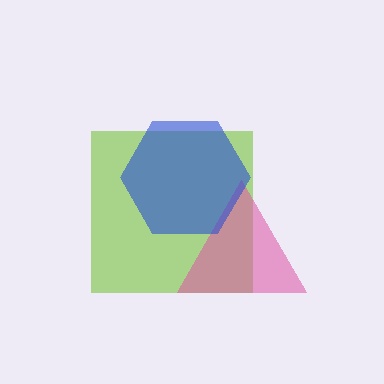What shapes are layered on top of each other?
The layered shapes are: a lime square, a pink triangle, a blue hexagon.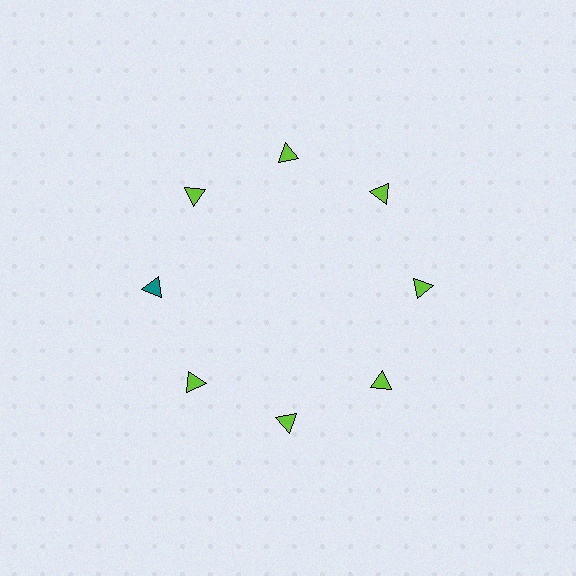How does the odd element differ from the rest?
It has a different color: teal instead of lime.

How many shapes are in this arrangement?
There are 8 shapes arranged in a ring pattern.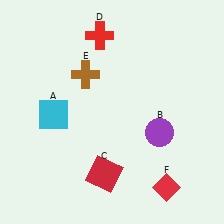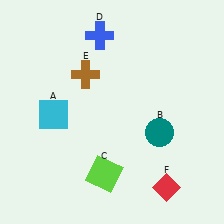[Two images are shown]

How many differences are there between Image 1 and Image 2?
There are 3 differences between the two images.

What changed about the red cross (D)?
In Image 1, D is red. In Image 2, it changed to blue.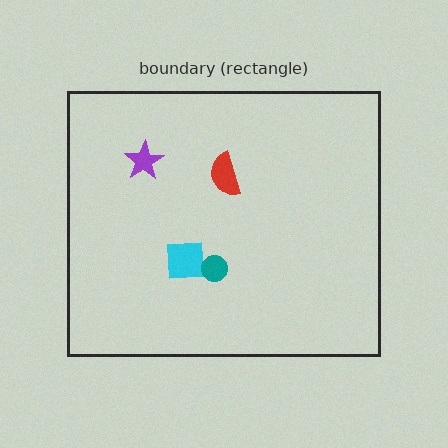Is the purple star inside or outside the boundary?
Inside.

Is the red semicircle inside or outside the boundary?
Inside.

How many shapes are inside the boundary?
4 inside, 0 outside.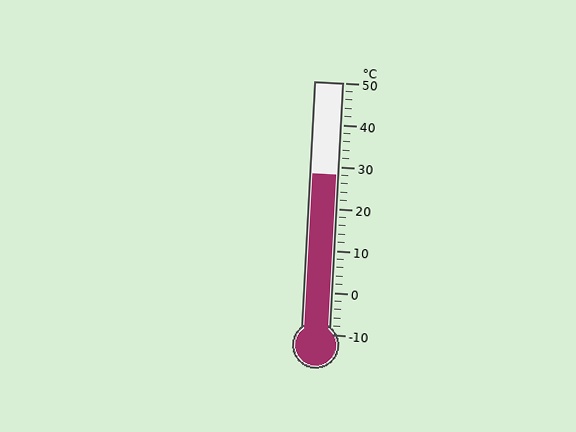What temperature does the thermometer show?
The thermometer shows approximately 28°C.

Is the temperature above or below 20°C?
The temperature is above 20°C.